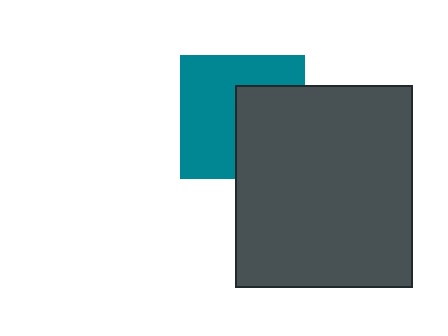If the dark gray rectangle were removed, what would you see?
You would see the complete teal square.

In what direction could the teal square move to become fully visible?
The teal square could move left. That would shift it out from behind the dark gray rectangle entirely.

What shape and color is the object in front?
The object in front is a dark gray rectangle.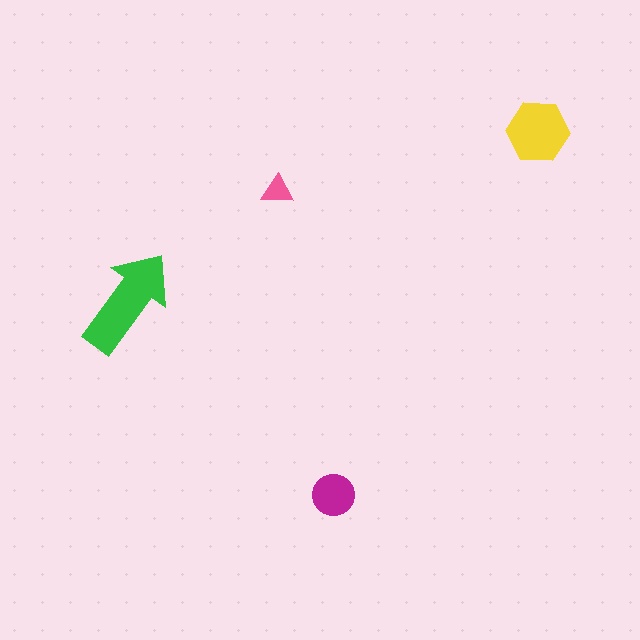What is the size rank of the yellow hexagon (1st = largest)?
2nd.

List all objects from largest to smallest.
The green arrow, the yellow hexagon, the magenta circle, the pink triangle.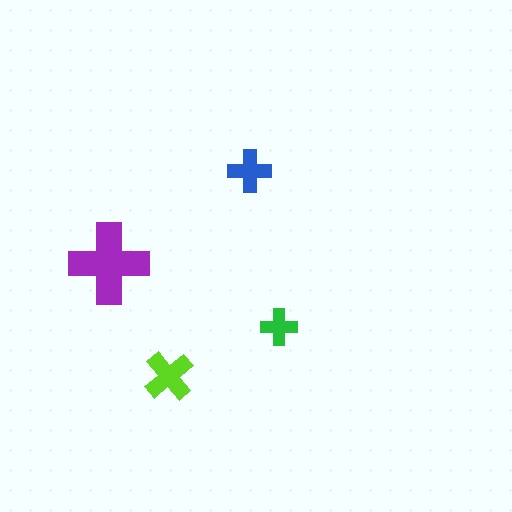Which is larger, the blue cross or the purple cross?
The purple one.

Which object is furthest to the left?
The purple cross is leftmost.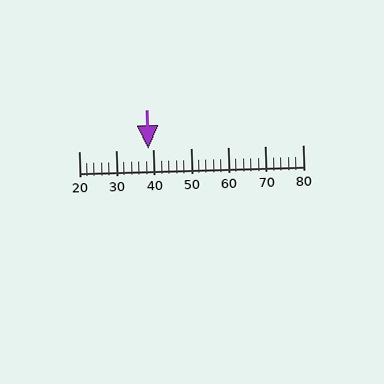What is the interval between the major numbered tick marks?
The major tick marks are spaced 10 units apart.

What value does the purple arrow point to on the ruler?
The purple arrow points to approximately 39.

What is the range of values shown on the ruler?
The ruler shows values from 20 to 80.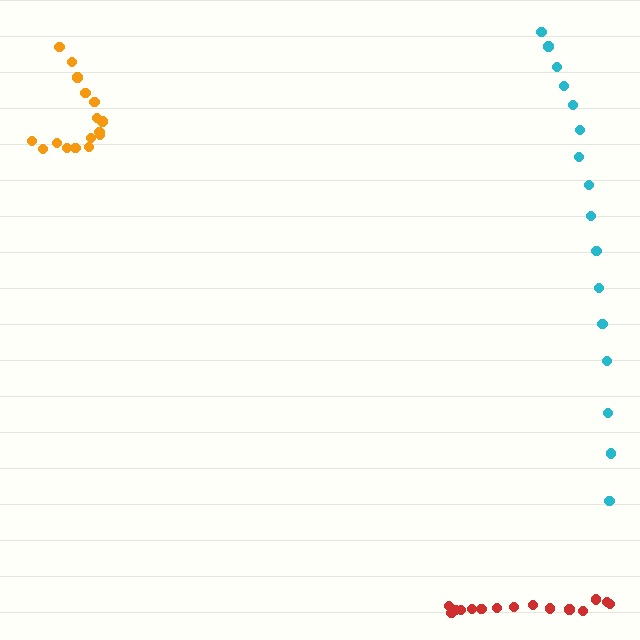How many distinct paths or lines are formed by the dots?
There are 3 distinct paths.